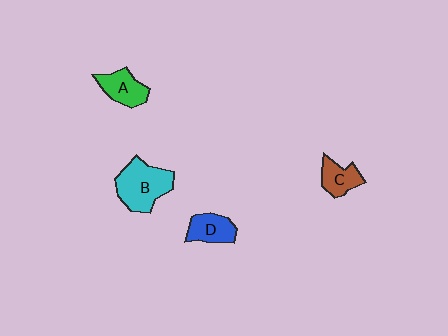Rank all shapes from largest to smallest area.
From largest to smallest: B (cyan), A (green), D (blue), C (brown).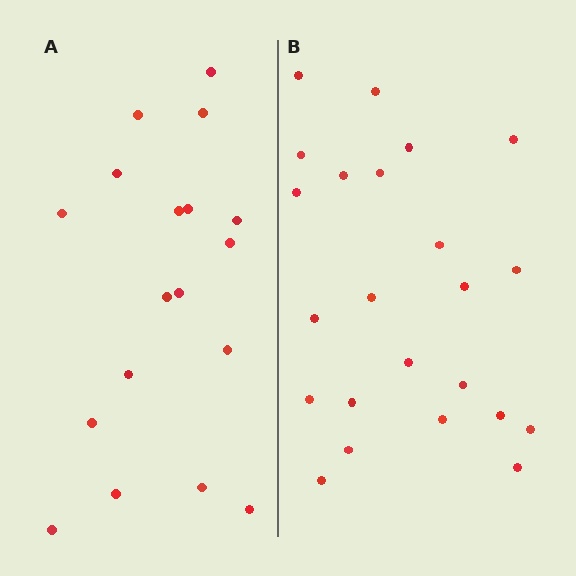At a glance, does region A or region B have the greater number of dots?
Region B (the right region) has more dots.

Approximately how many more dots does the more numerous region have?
Region B has about 5 more dots than region A.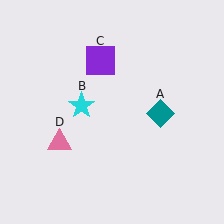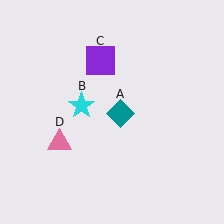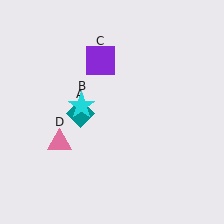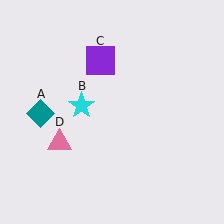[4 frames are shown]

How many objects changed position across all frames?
1 object changed position: teal diamond (object A).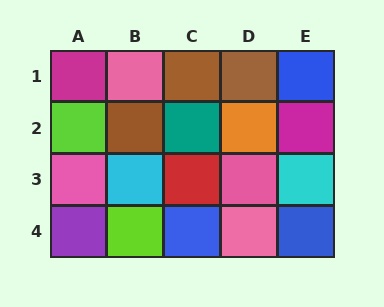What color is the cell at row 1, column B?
Pink.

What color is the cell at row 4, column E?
Blue.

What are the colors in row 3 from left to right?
Pink, cyan, red, pink, cyan.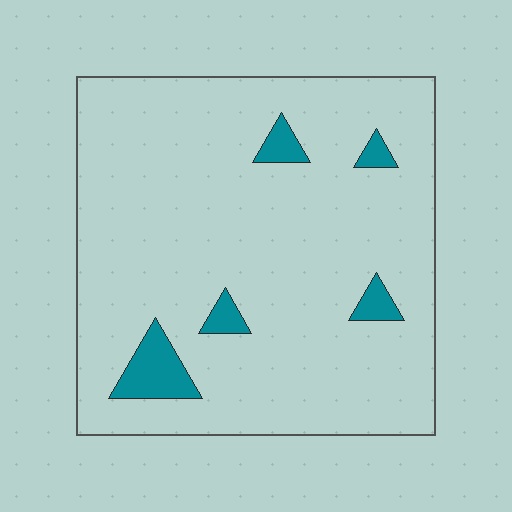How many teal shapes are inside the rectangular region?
5.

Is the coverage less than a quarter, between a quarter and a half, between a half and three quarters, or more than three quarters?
Less than a quarter.